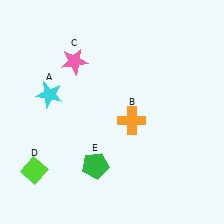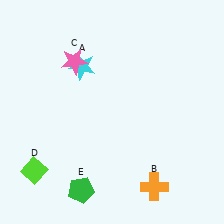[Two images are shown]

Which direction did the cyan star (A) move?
The cyan star (A) moved right.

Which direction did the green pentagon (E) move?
The green pentagon (E) moved down.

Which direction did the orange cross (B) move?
The orange cross (B) moved down.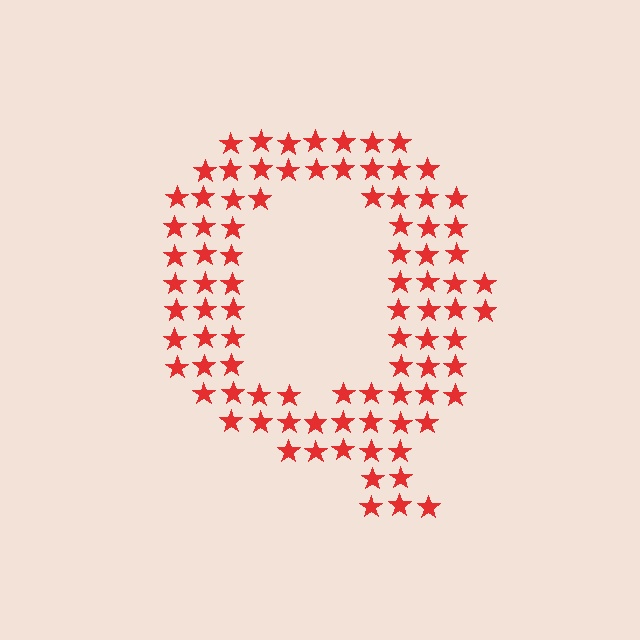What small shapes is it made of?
It is made of small stars.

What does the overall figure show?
The overall figure shows the letter Q.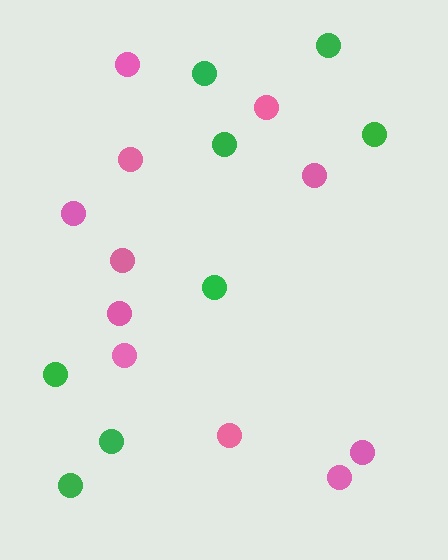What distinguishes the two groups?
There are 2 groups: one group of green circles (8) and one group of pink circles (11).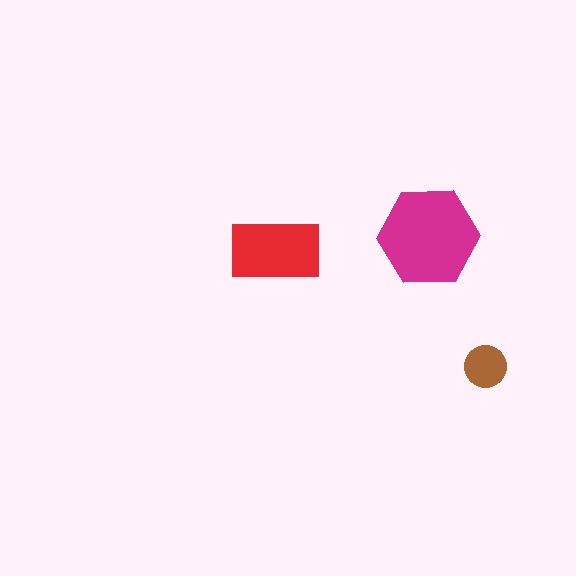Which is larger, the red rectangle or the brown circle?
The red rectangle.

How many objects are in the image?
There are 3 objects in the image.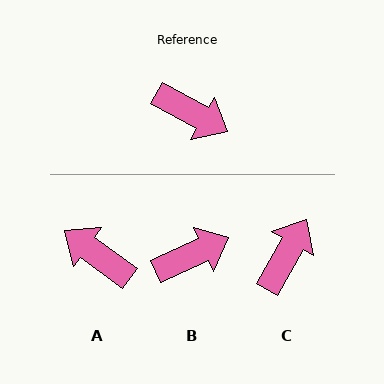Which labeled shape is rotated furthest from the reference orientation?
A, about 172 degrees away.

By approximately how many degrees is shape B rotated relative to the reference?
Approximately 53 degrees counter-clockwise.